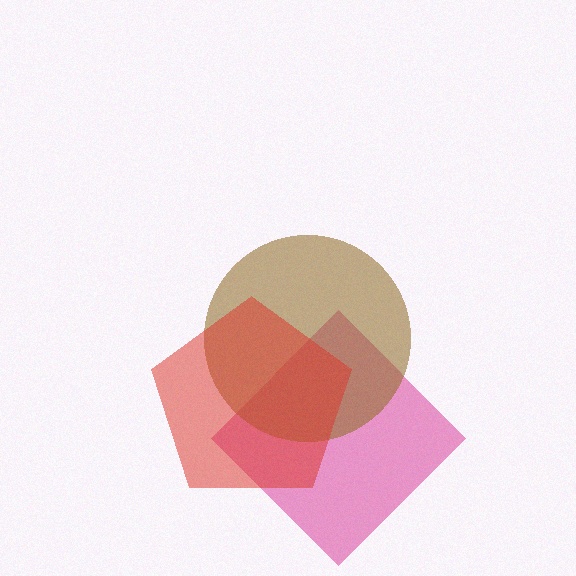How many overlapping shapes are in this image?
There are 3 overlapping shapes in the image.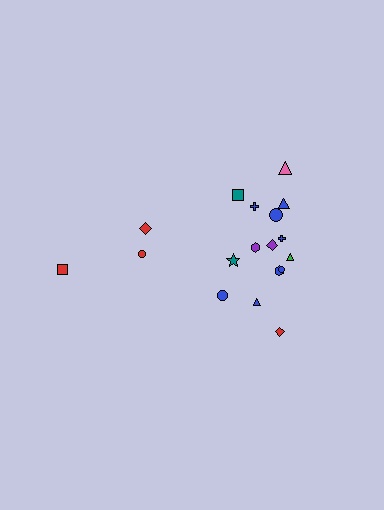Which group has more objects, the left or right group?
The right group.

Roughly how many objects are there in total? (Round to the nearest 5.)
Roughly 20 objects in total.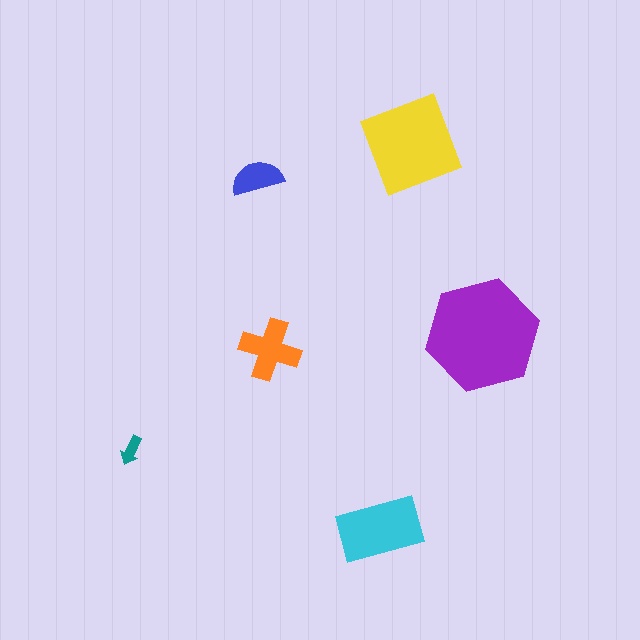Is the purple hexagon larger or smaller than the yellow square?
Larger.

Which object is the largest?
The purple hexagon.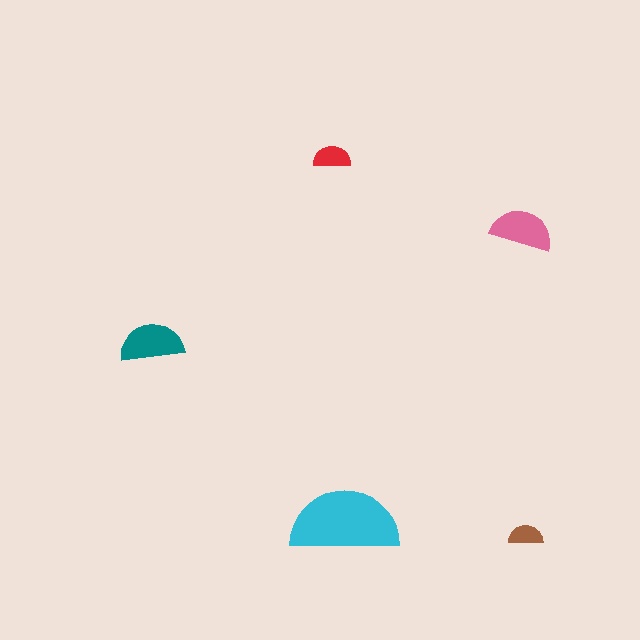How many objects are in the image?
There are 5 objects in the image.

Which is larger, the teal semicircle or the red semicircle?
The teal one.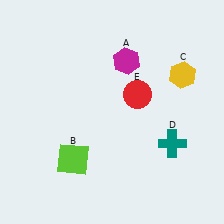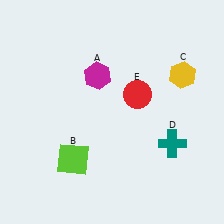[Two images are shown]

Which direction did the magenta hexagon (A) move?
The magenta hexagon (A) moved left.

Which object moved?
The magenta hexagon (A) moved left.